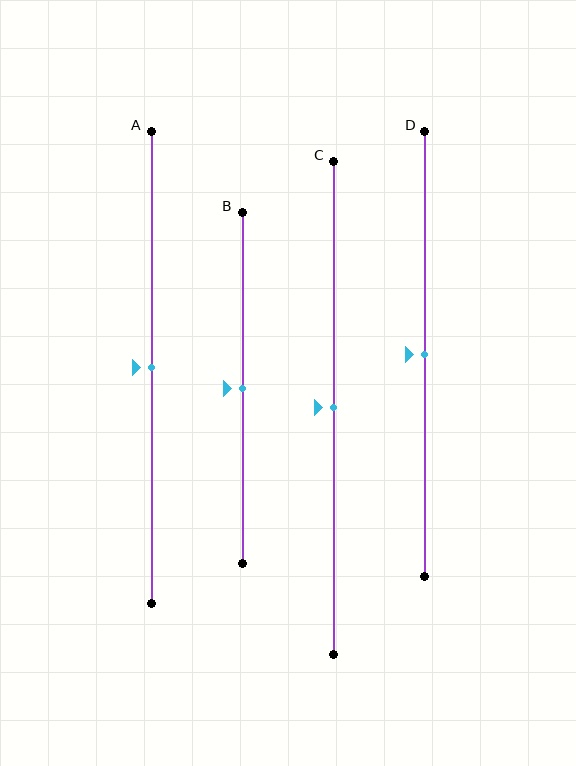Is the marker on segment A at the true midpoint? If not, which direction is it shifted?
Yes, the marker on segment A is at the true midpoint.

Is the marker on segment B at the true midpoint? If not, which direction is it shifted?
Yes, the marker on segment B is at the true midpoint.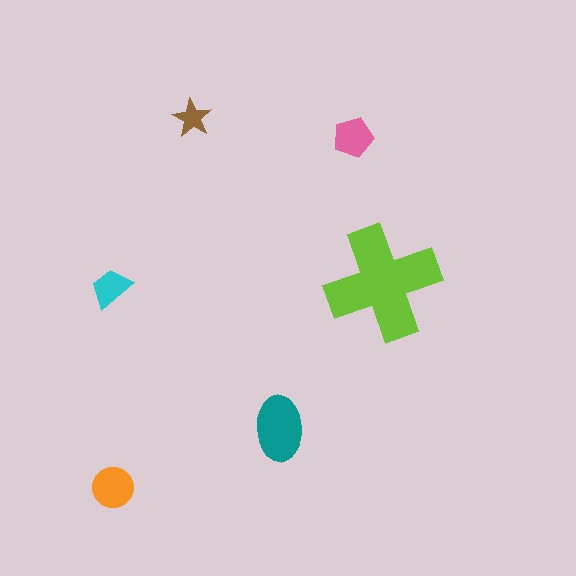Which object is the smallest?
The brown star.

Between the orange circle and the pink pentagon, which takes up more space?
The orange circle.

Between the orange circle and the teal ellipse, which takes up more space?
The teal ellipse.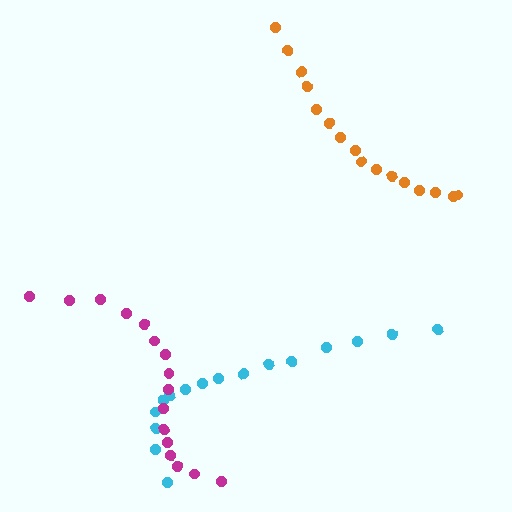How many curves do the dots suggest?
There are 3 distinct paths.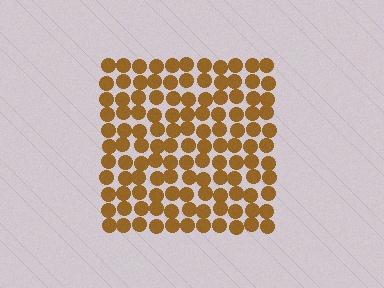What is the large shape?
The large shape is a square.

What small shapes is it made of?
It is made of small circles.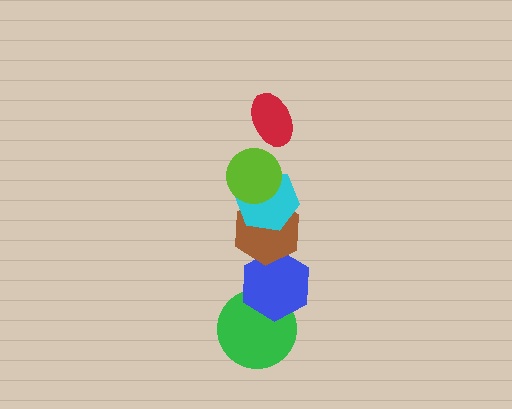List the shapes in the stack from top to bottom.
From top to bottom: the red ellipse, the lime circle, the cyan hexagon, the brown hexagon, the blue hexagon, the green circle.